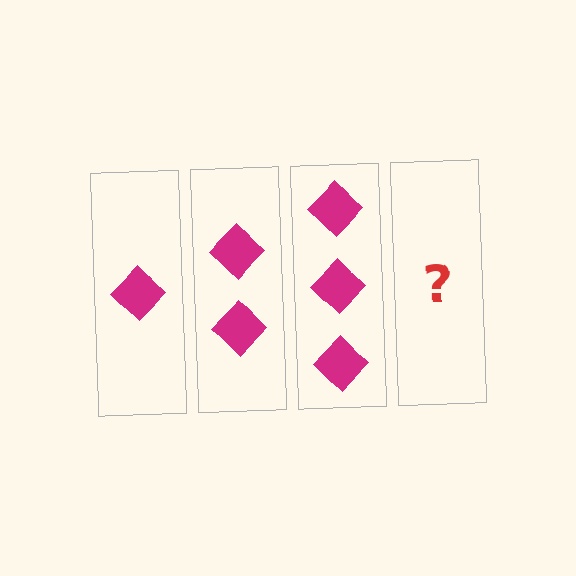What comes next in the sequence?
The next element should be 4 diamonds.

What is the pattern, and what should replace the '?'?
The pattern is that each step adds one more diamond. The '?' should be 4 diamonds.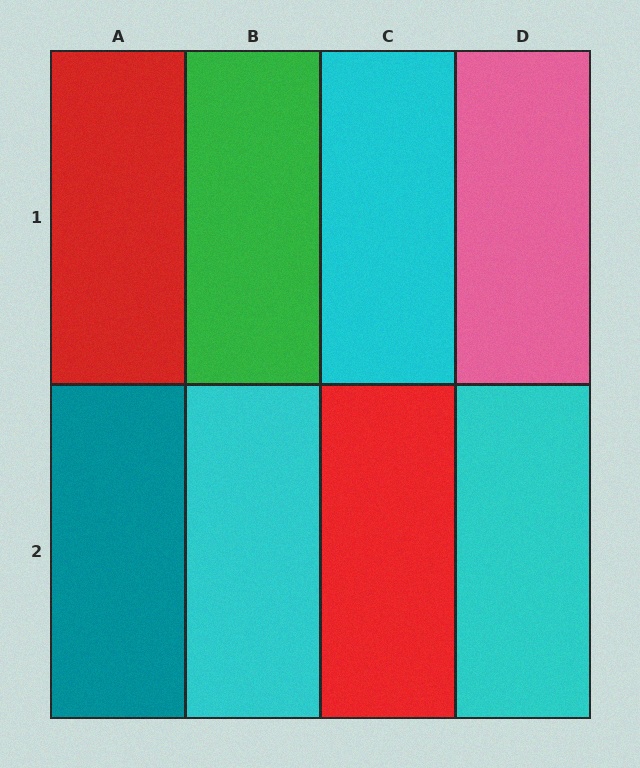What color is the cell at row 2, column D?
Cyan.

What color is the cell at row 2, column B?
Cyan.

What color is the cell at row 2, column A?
Teal.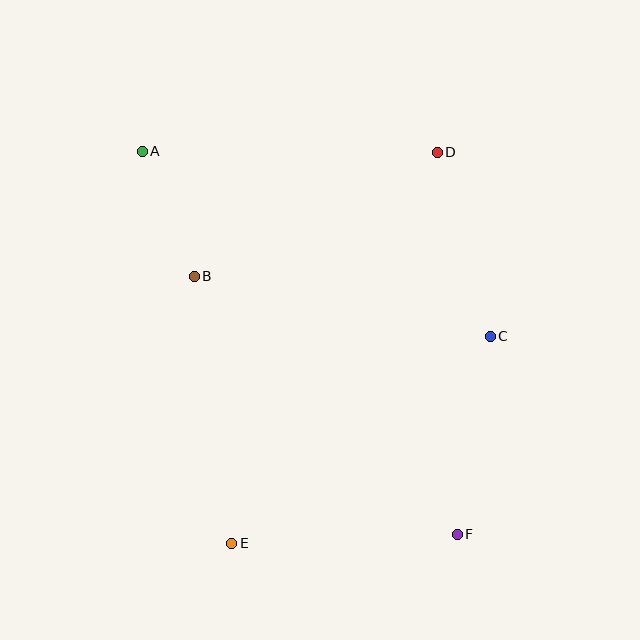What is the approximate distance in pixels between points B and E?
The distance between B and E is approximately 270 pixels.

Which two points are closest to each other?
Points A and B are closest to each other.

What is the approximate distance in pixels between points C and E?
The distance between C and E is approximately 331 pixels.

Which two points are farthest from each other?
Points A and F are farthest from each other.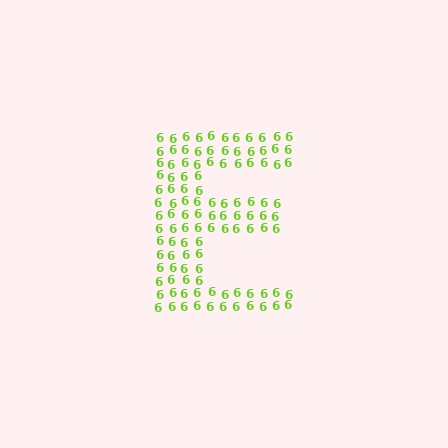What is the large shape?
The large shape is the letter E.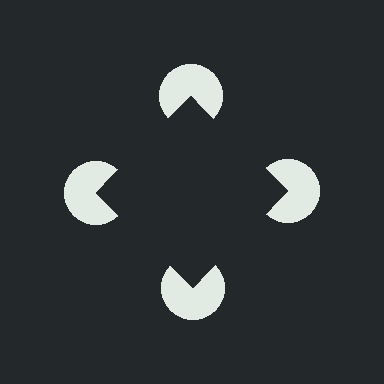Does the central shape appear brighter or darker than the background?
It typically appears slightly darker than the background, even though no actual brightness change is drawn.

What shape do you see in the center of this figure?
An illusory square — its edges are inferred from the aligned wedge cuts in the pac-man discs, not physically drawn.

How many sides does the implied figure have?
4 sides.